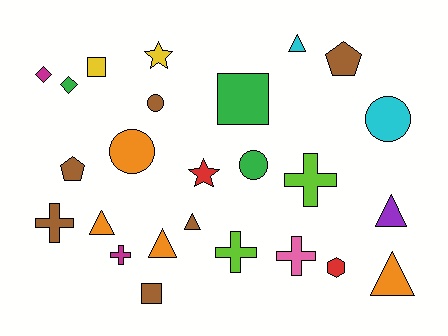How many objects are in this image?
There are 25 objects.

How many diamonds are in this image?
There are 2 diamonds.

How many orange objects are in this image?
There are 4 orange objects.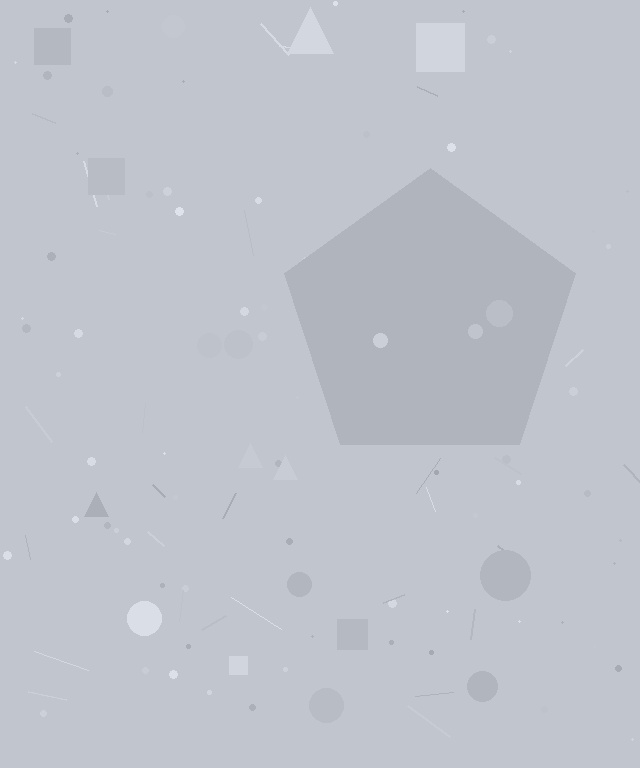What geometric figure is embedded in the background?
A pentagon is embedded in the background.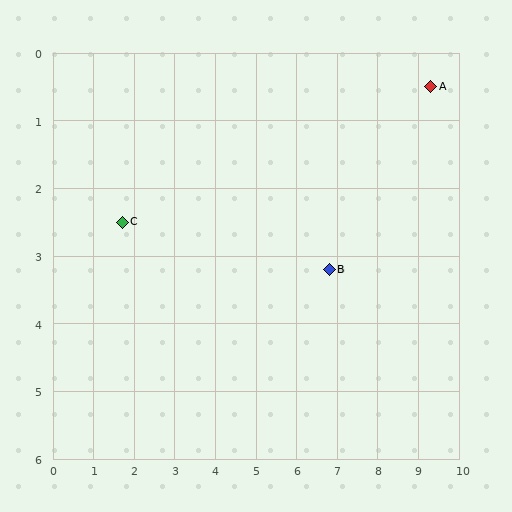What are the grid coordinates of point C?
Point C is at approximately (1.7, 2.5).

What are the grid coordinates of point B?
Point B is at approximately (6.8, 3.2).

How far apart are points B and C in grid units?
Points B and C are about 5.1 grid units apart.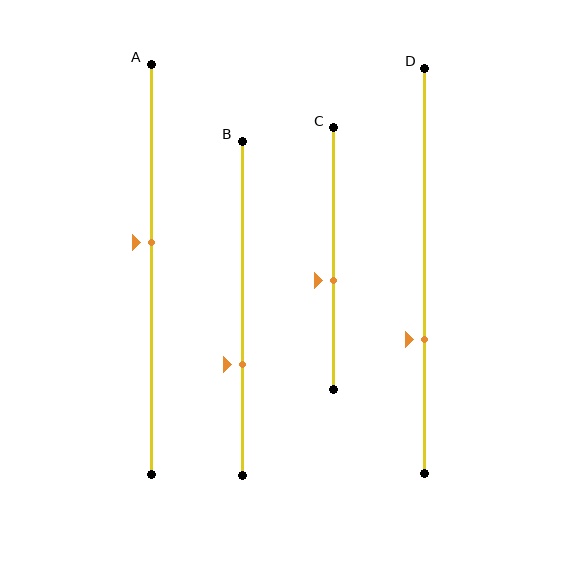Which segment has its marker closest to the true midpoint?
Segment A has its marker closest to the true midpoint.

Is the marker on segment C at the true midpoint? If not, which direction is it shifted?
No, the marker on segment C is shifted downward by about 8% of the segment length.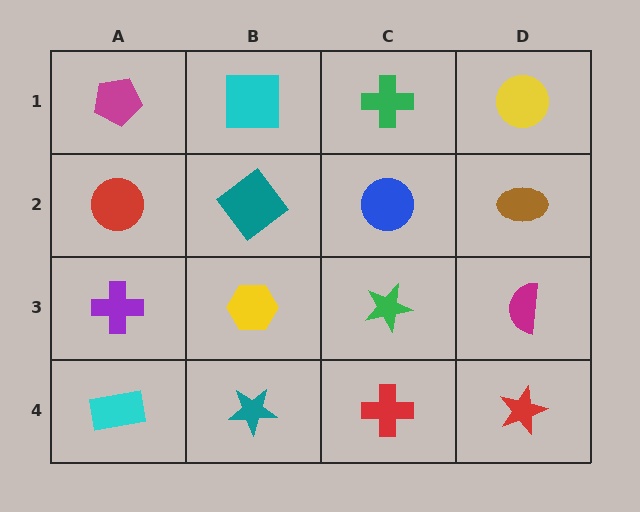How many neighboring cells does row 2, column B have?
4.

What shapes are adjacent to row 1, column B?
A teal diamond (row 2, column B), a magenta pentagon (row 1, column A), a green cross (row 1, column C).